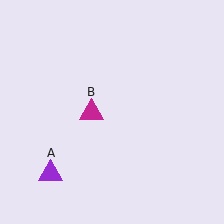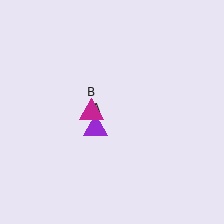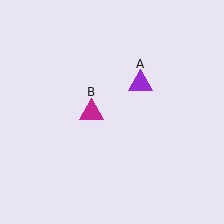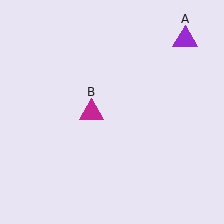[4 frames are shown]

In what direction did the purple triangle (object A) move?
The purple triangle (object A) moved up and to the right.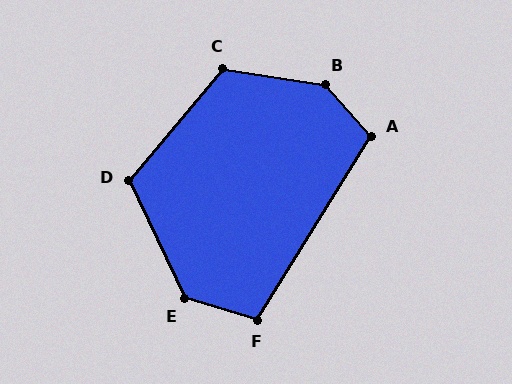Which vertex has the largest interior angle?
B, at approximately 140 degrees.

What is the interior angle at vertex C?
Approximately 121 degrees (obtuse).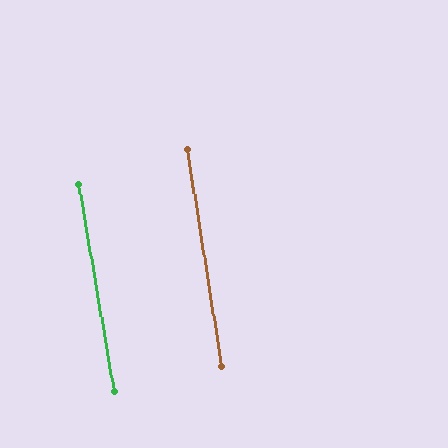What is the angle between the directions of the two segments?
Approximately 1 degree.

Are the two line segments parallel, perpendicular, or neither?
Parallel — their directions differ by only 0.8°.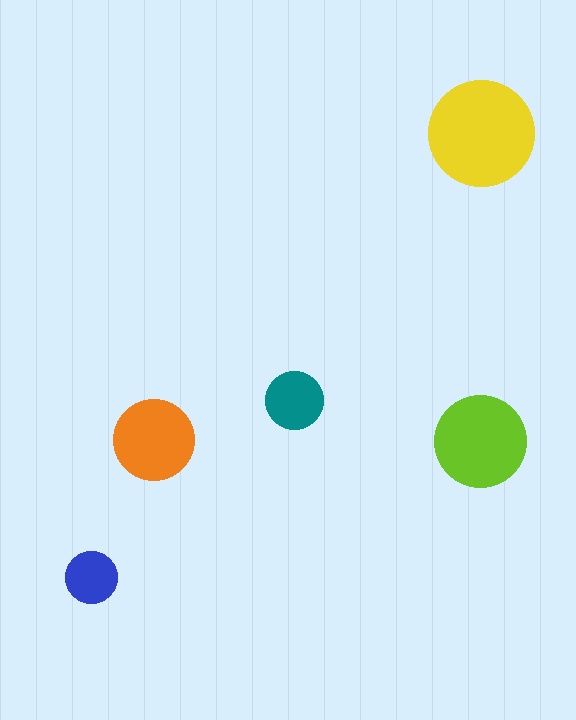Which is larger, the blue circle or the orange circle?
The orange one.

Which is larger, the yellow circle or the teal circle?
The yellow one.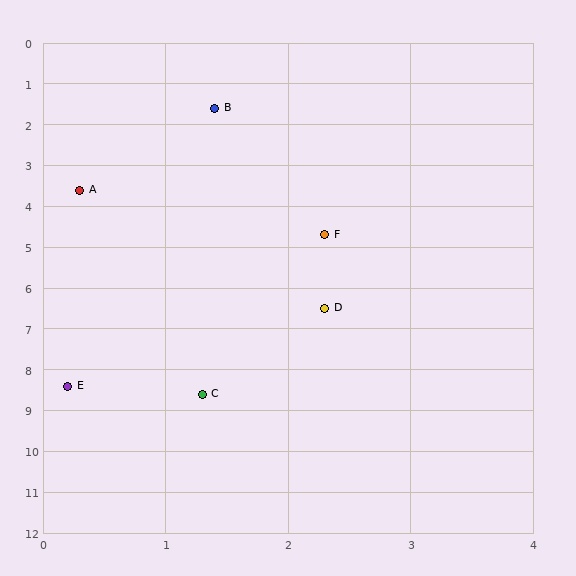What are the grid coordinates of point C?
Point C is at approximately (1.3, 8.6).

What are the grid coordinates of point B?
Point B is at approximately (1.4, 1.6).